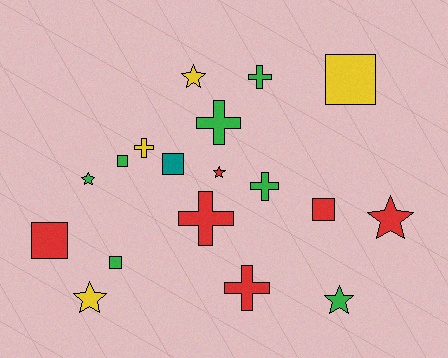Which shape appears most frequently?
Square, with 6 objects.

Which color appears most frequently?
Green, with 7 objects.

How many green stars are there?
There are 2 green stars.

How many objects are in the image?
There are 18 objects.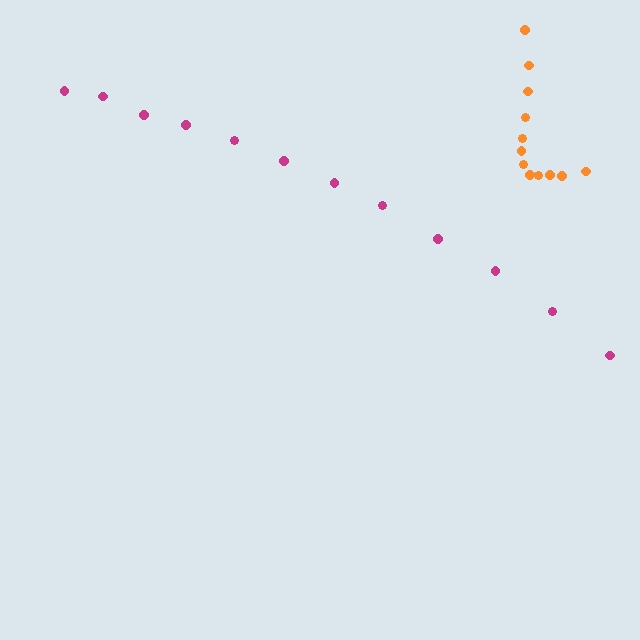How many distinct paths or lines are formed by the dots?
There are 2 distinct paths.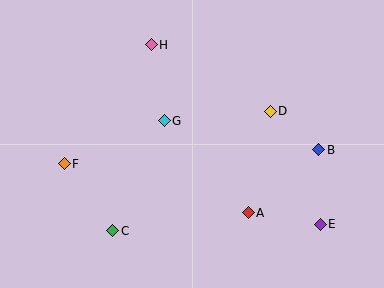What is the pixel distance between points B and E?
The distance between B and E is 75 pixels.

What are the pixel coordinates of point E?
Point E is at (320, 224).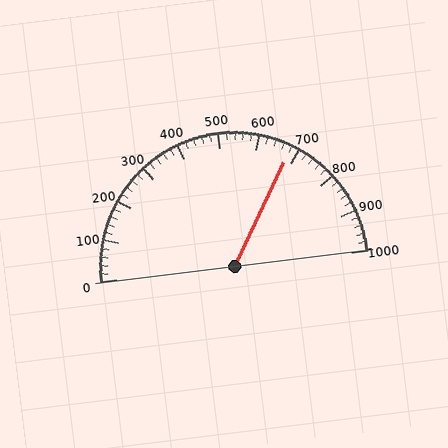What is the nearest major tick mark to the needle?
The nearest major tick mark is 700.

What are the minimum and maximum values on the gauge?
The gauge ranges from 0 to 1000.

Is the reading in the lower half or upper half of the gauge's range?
The reading is in the upper half of the range (0 to 1000).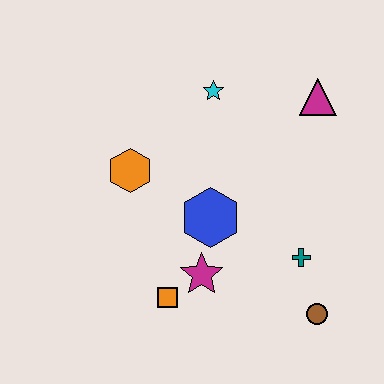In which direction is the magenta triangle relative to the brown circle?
The magenta triangle is above the brown circle.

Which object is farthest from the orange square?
The magenta triangle is farthest from the orange square.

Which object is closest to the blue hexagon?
The magenta star is closest to the blue hexagon.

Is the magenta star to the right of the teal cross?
No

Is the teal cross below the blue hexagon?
Yes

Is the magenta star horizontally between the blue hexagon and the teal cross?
No